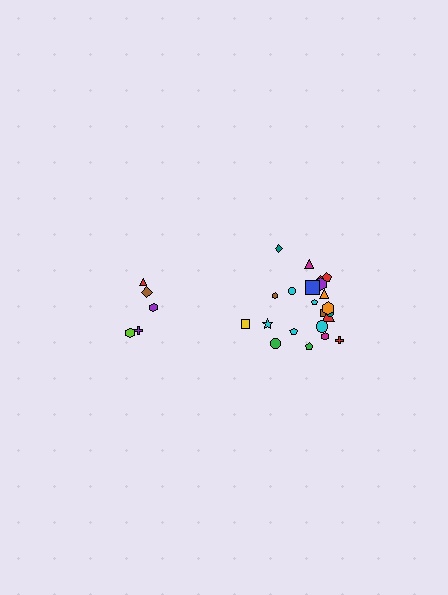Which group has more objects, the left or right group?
The right group.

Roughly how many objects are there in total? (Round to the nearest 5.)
Roughly 25 objects in total.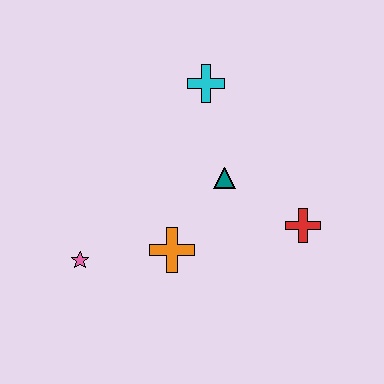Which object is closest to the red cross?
The teal triangle is closest to the red cross.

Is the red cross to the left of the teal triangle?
No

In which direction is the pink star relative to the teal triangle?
The pink star is to the left of the teal triangle.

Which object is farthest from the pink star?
The red cross is farthest from the pink star.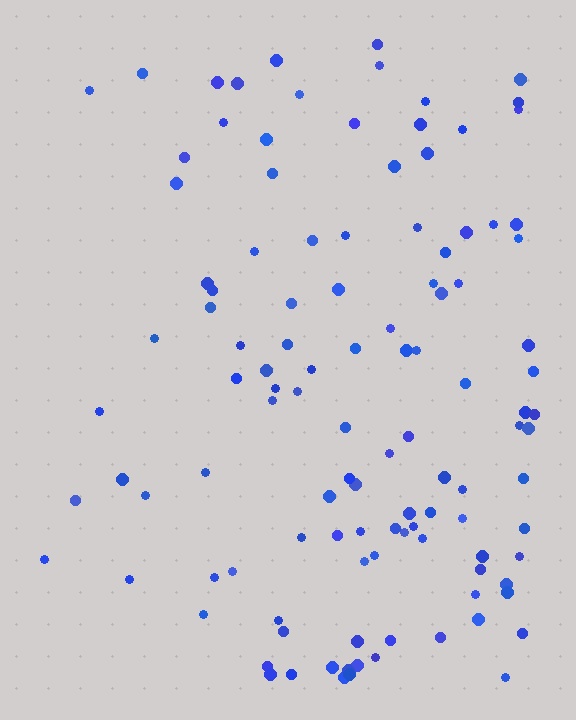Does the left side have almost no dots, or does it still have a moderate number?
Still a moderate number, just noticeably fewer than the right.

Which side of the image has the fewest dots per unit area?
The left.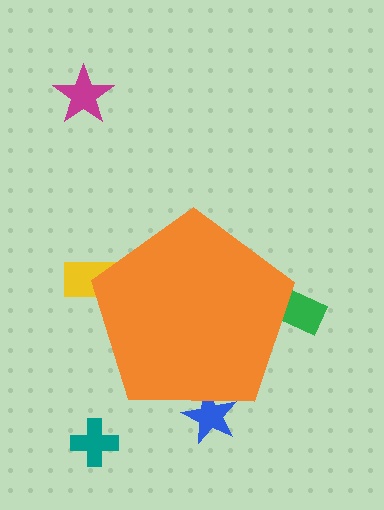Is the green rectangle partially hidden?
Yes, the green rectangle is partially hidden behind the orange pentagon.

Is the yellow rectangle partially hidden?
Yes, the yellow rectangle is partially hidden behind the orange pentagon.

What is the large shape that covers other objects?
An orange pentagon.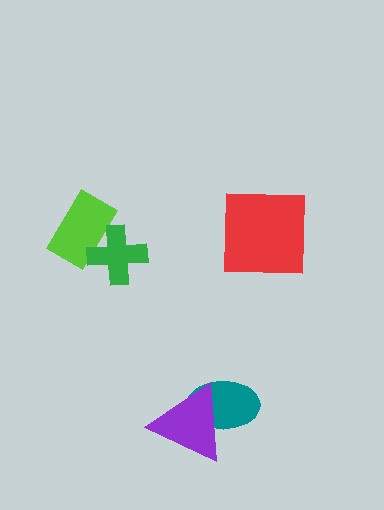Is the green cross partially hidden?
No, no other shape covers it.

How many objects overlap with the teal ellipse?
1 object overlaps with the teal ellipse.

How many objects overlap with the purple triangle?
1 object overlaps with the purple triangle.